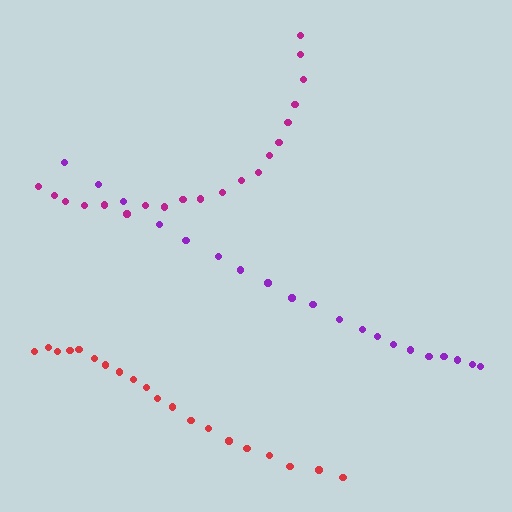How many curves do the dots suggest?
There are 3 distinct paths.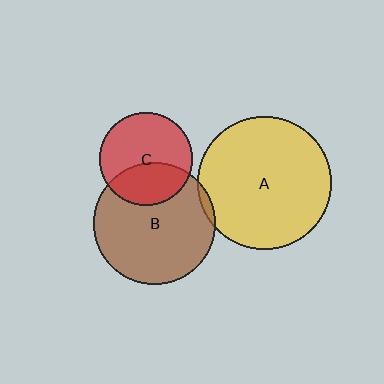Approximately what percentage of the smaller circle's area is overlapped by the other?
Approximately 35%.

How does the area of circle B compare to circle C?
Approximately 1.7 times.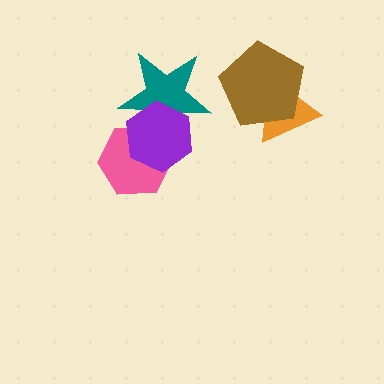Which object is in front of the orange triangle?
The brown pentagon is in front of the orange triangle.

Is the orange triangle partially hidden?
Yes, it is partially covered by another shape.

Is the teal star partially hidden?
Yes, it is partially covered by another shape.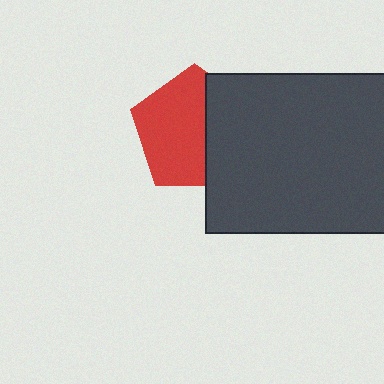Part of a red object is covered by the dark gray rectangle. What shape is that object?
It is a pentagon.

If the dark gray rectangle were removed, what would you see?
You would see the complete red pentagon.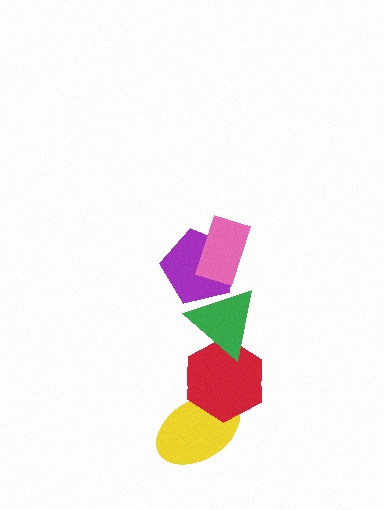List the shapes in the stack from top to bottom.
From top to bottom: the pink rectangle, the purple pentagon, the green triangle, the red hexagon, the yellow ellipse.